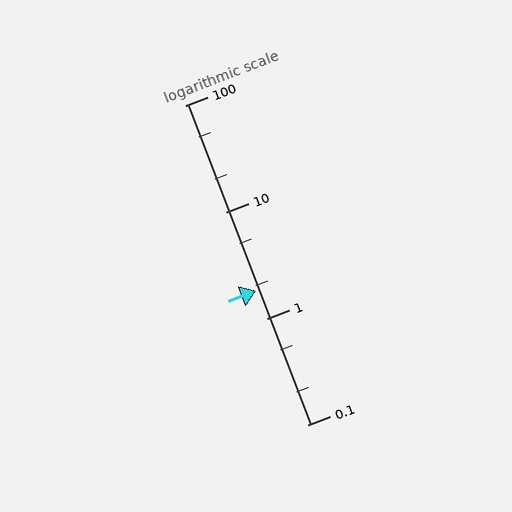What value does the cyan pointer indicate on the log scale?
The pointer indicates approximately 1.8.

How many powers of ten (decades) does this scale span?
The scale spans 3 decades, from 0.1 to 100.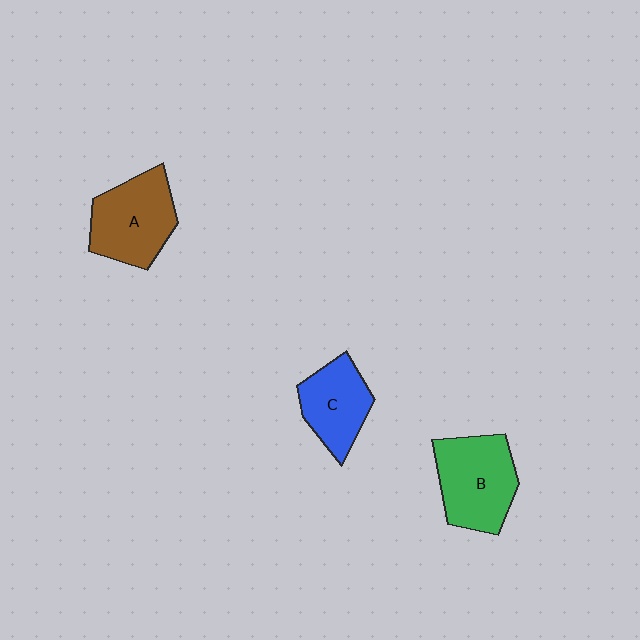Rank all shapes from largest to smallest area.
From largest to smallest: B (green), A (brown), C (blue).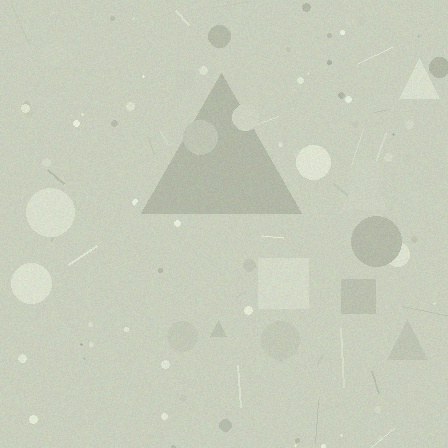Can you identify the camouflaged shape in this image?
The camouflaged shape is a triangle.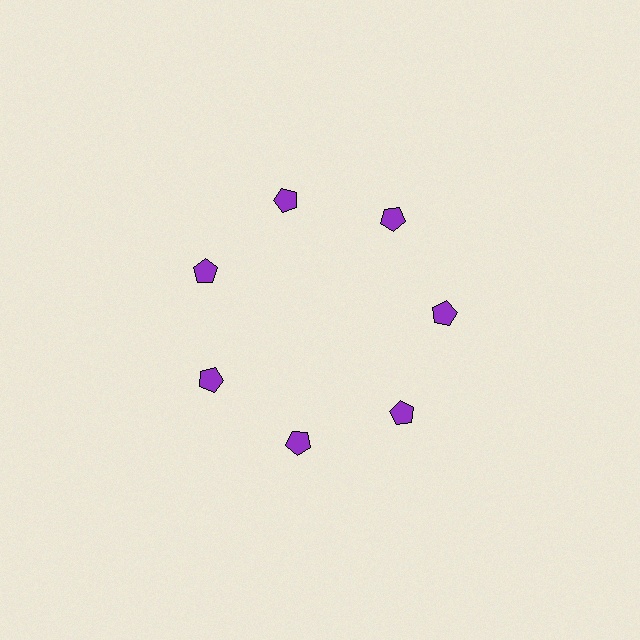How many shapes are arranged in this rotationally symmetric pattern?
There are 7 shapes, arranged in 7 groups of 1.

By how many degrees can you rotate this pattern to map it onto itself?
The pattern maps onto itself every 51 degrees of rotation.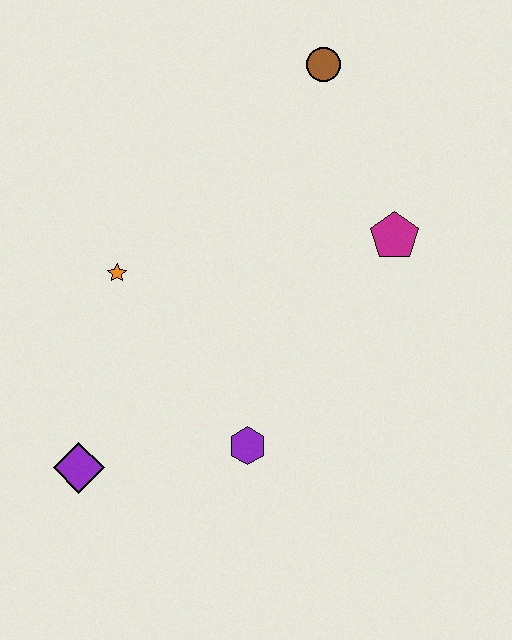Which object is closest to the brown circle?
The magenta pentagon is closest to the brown circle.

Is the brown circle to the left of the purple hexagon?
No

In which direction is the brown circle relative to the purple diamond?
The brown circle is above the purple diamond.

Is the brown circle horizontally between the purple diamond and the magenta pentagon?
Yes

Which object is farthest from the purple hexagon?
The brown circle is farthest from the purple hexagon.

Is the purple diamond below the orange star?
Yes